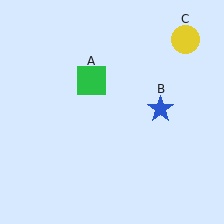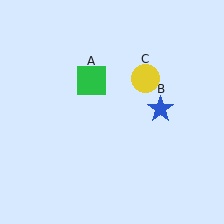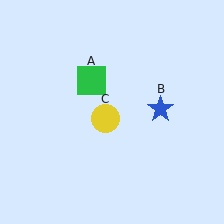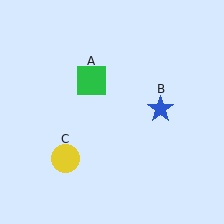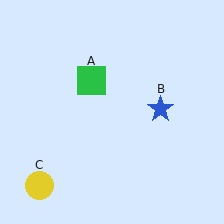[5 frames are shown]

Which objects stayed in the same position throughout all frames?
Green square (object A) and blue star (object B) remained stationary.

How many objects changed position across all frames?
1 object changed position: yellow circle (object C).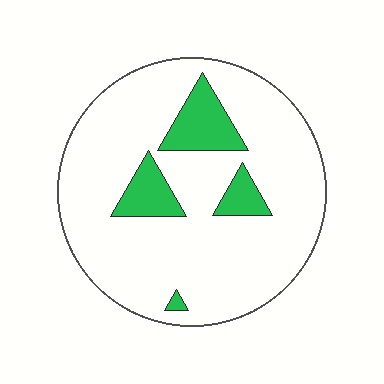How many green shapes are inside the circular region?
4.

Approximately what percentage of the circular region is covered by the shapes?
Approximately 15%.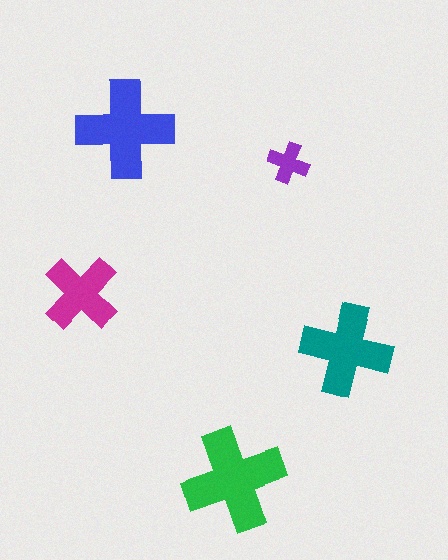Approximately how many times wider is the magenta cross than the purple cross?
About 2 times wider.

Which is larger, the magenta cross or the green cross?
The green one.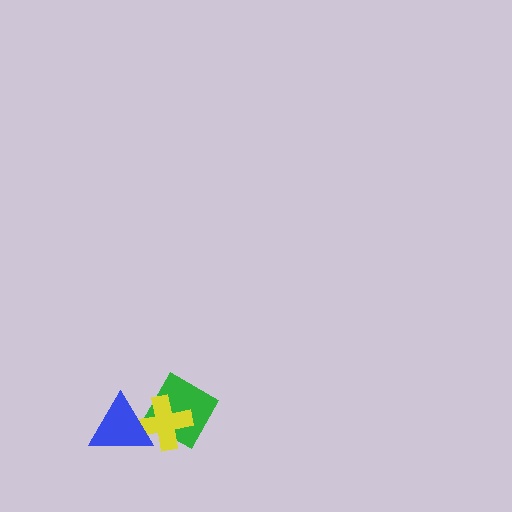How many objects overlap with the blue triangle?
2 objects overlap with the blue triangle.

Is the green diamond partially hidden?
Yes, it is partially covered by another shape.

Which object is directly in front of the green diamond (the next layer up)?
The yellow cross is directly in front of the green diamond.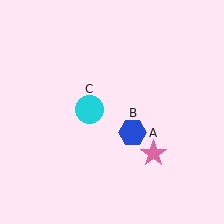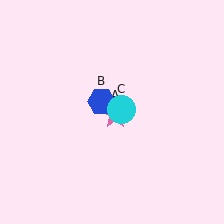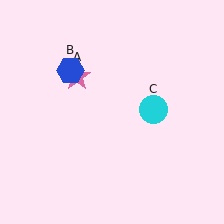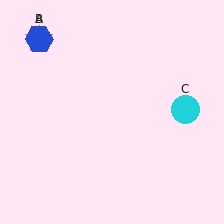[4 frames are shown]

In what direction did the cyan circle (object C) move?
The cyan circle (object C) moved right.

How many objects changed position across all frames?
3 objects changed position: pink star (object A), blue hexagon (object B), cyan circle (object C).